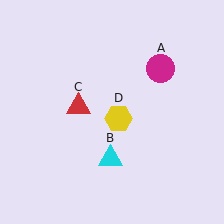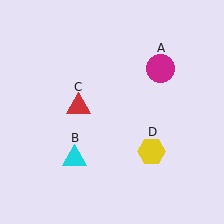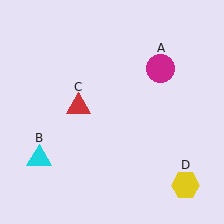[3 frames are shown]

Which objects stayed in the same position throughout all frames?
Magenta circle (object A) and red triangle (object C) remained stationary.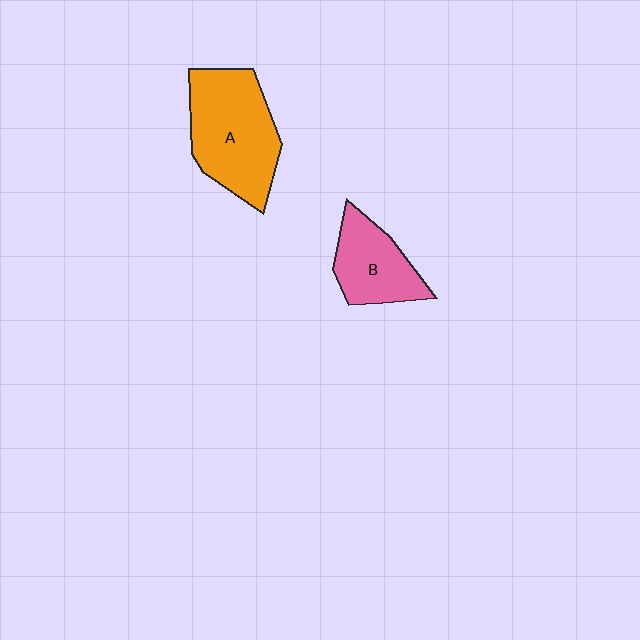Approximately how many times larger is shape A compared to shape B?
Approximately 1.6 times.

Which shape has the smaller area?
Shape B (pink).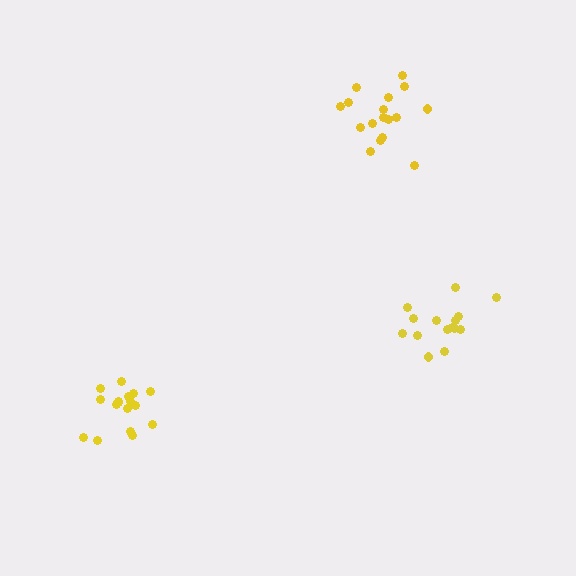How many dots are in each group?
Group 1: 15 dots, Group 2: 17 dots, Group 3: 17 dots (49 total).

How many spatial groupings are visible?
There are 3 spatial groupings.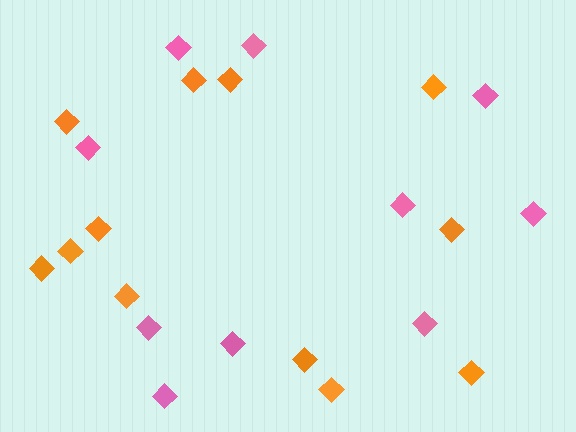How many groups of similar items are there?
There are 2 groups: one group of orange diamonds (12) and one group of pink diamonds (10).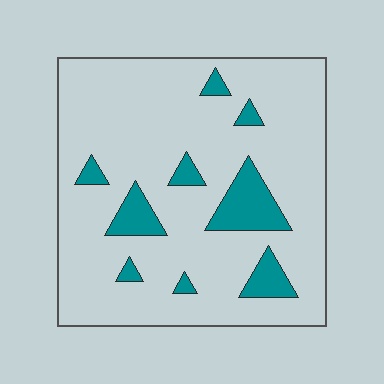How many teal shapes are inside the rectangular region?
9.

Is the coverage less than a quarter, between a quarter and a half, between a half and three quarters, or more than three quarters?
Less than a quarter.